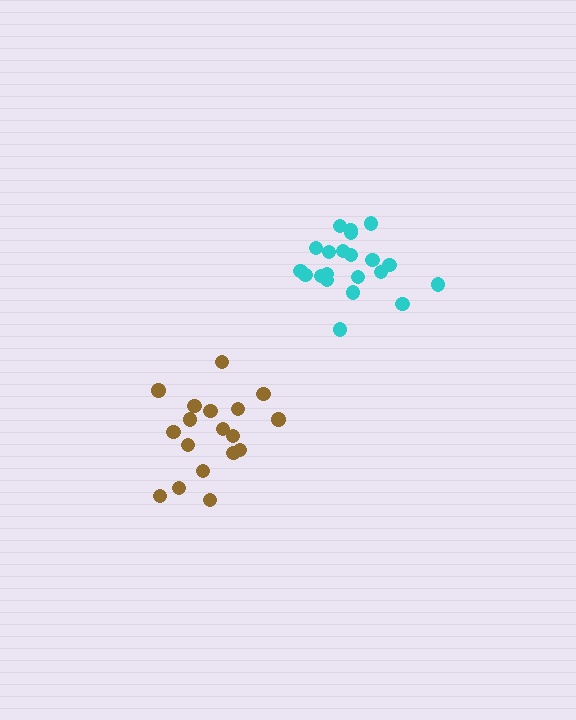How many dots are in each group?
Group 1: 18 dots, Group 2: 21 dots (39 total).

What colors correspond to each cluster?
The clusters are colored: brown, cyan.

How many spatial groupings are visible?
There are 2 spatial groupings.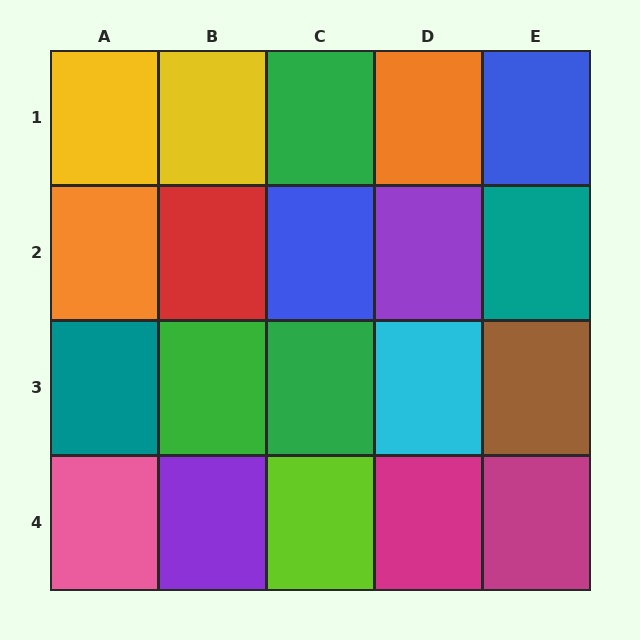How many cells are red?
1 cell is red.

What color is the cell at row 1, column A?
Yellow.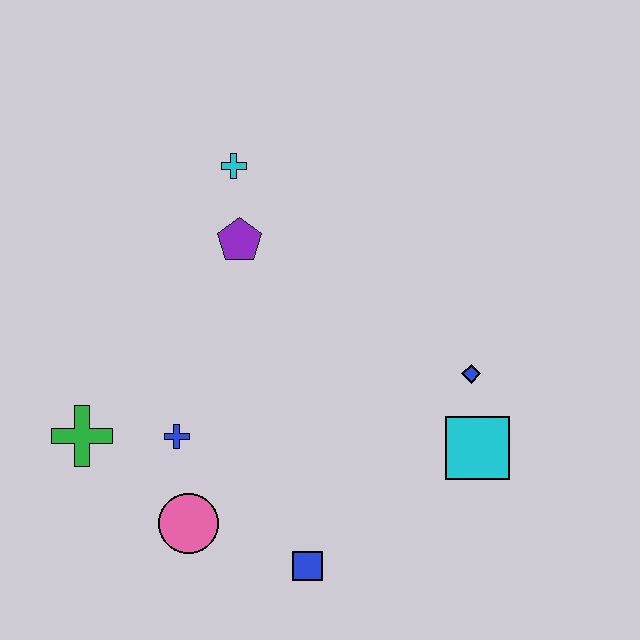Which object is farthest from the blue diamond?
The green cross is farthest from the blue diamond.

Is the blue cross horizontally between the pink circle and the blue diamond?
No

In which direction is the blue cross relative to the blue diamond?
The blue cross is to the left of the blue diamond.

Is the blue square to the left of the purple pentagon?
No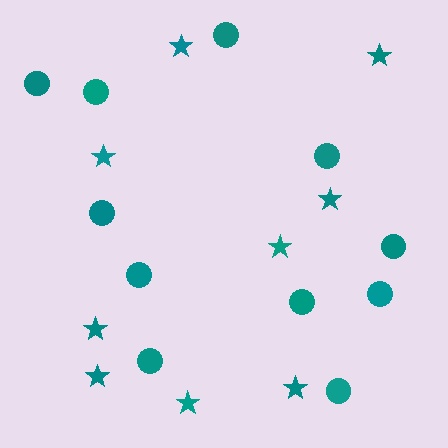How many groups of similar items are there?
There are 2 groups: one group of circles (11) and one group of stars (9).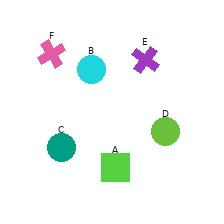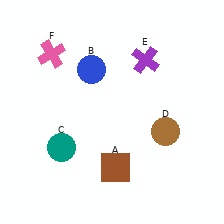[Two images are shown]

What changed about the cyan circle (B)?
In Image 1, B is cyan. In Image 2, it changed to blue.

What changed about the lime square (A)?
In Image 1, A is lime. In Image 2, it changed to brown.